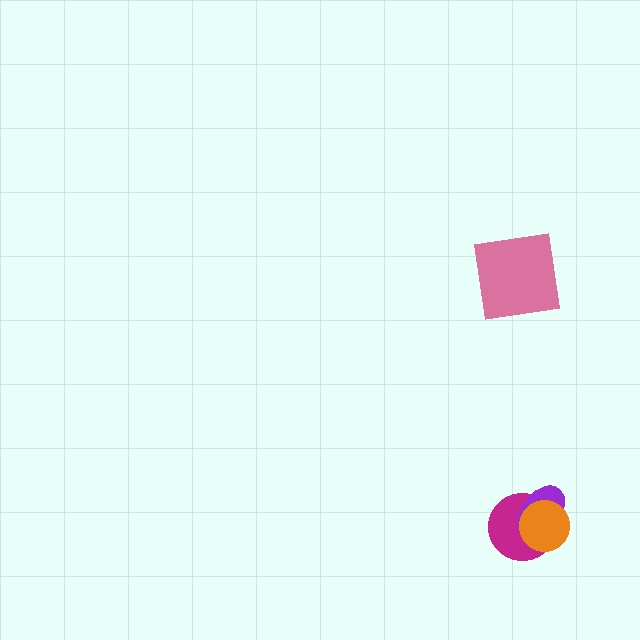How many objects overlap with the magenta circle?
2 objects overlap with the magenta circle.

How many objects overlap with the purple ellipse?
2 objects overlap with the purple ellipse.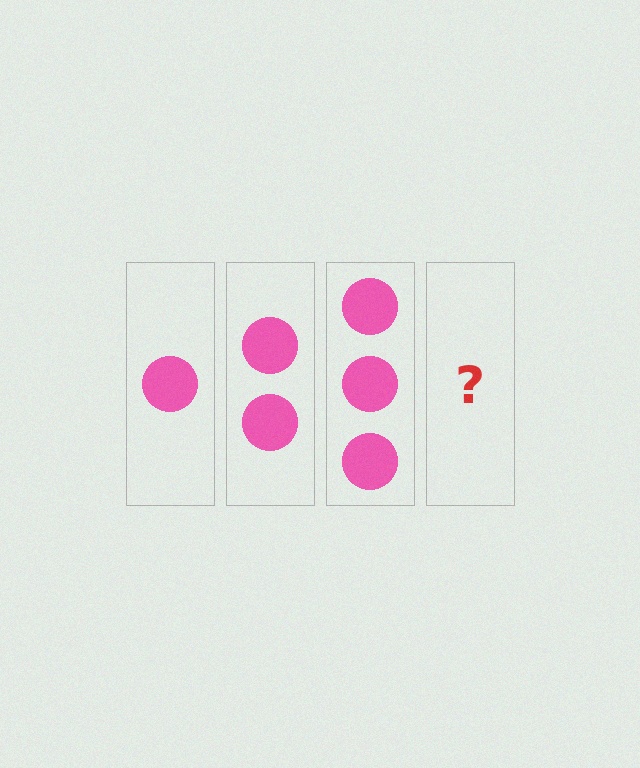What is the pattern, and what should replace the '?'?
The pattern is that each step adds one more circle. The '?' should be 4 circles.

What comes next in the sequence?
The next element should be 4 circles.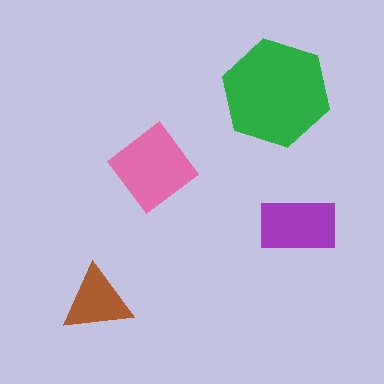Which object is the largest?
The green hexagon.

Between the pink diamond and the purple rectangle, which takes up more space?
The pink diamond.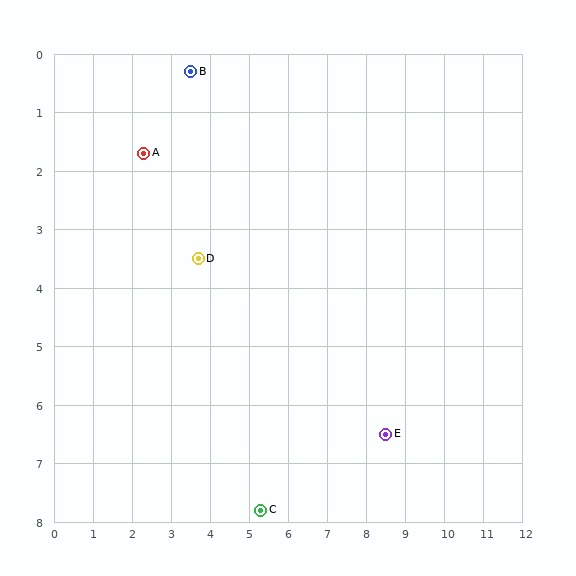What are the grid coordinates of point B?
Point B is at approximately (3.5, 0.3).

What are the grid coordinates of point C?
Point C is at approximately (5.3, 7.8).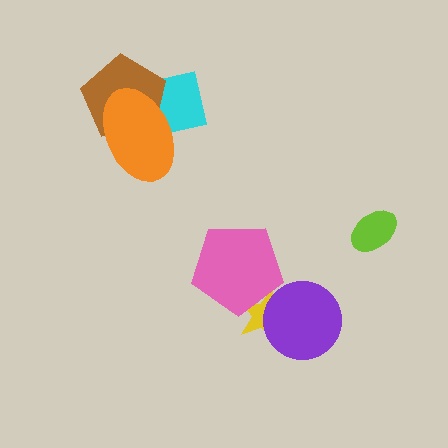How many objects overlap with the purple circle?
1 object overlaps with the purple circle.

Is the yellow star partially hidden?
Yes, it is partially covered by another shape.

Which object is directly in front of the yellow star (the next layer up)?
The pink pentagon is directly in front of the yellow star.